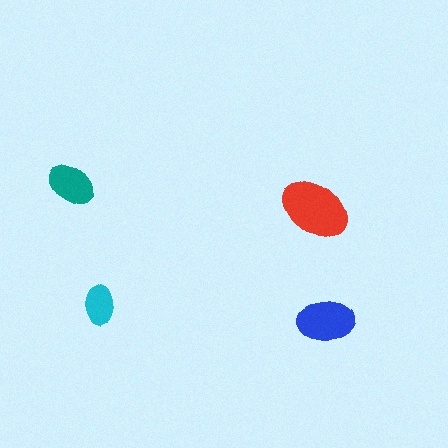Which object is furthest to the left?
The teal ellipse is leftmost.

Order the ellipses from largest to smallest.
the red one, the blue one, the teal one, the cyan one.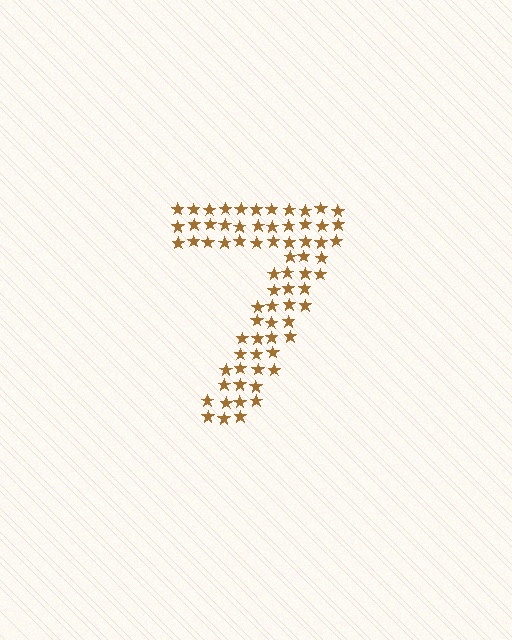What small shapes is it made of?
It is made of small stars.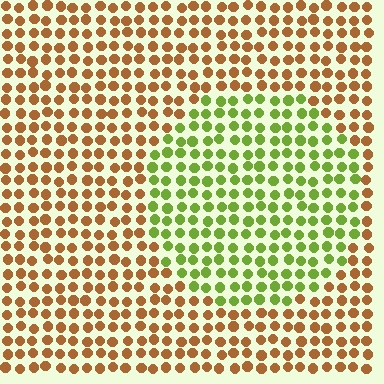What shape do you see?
I see a circle.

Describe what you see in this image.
The image is filled with small brown elements in a uniform arrangement. A circle-shaped region is visible where the elements are tinted to a slightly different hue, forming a subtle color boundary.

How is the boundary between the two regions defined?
The boundary is defined purely by a slight shift in hue (about 64 degrees). Spacing, size, and orientation are identical on both sides.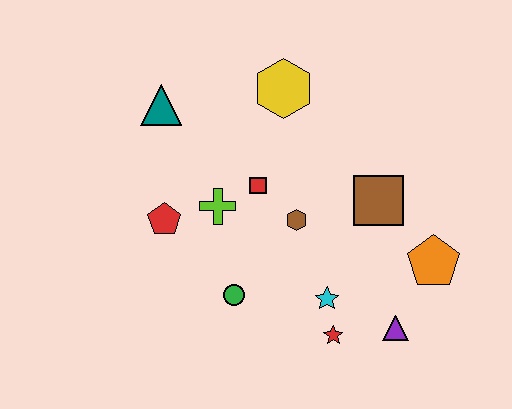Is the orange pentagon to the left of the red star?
No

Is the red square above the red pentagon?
Yes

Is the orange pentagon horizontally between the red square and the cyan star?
No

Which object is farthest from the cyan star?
The teal triangle is farthest from the cyan star.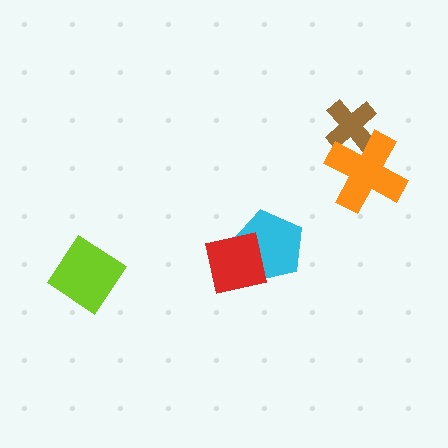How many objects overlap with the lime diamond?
0 objects overlap with the lime diamond.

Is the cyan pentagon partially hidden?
Yes, it is partially covered by another shape.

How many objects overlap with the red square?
1 object overlaps with the red square.